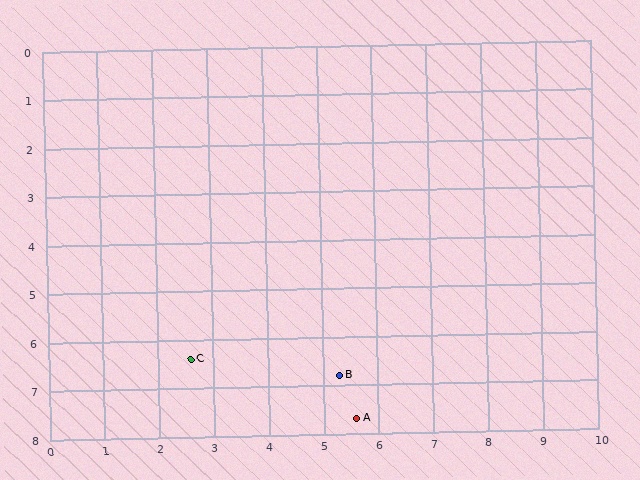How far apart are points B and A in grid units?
Points B and A are about 0.9 grid units apart.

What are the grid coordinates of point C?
Point C is at approximately (2.6, 6.4).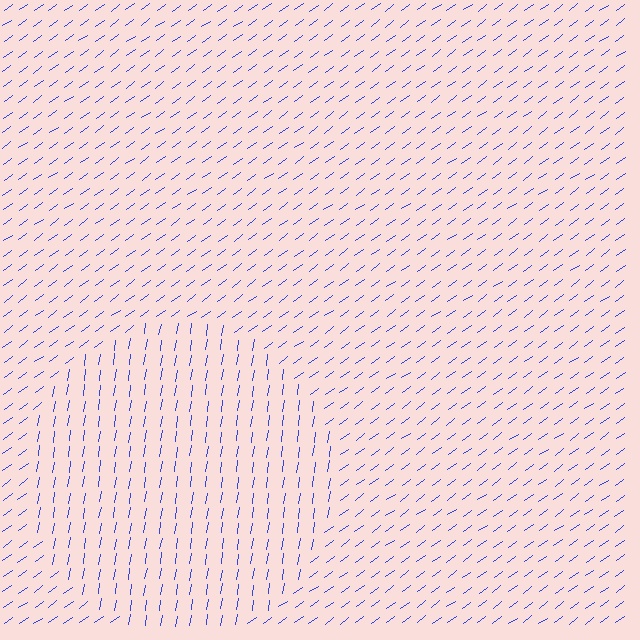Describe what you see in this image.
The image is filled with small blue line segments. A circle region in the image has lines oriented differently from the surrounding lines, creating a visible texture boundary.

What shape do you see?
I see a circle.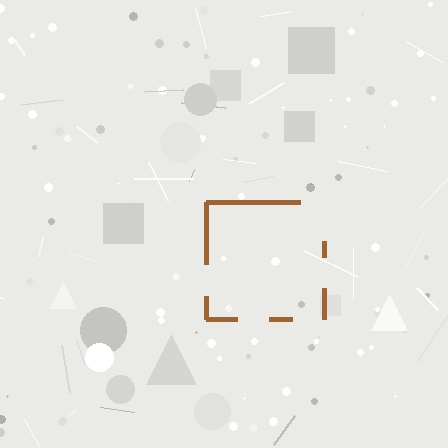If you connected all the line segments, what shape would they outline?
They would outline a square.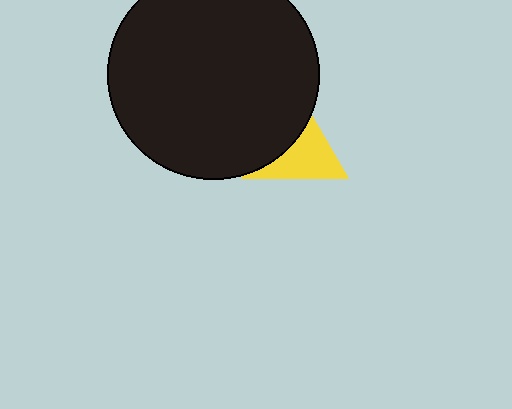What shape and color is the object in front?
The object in front is a black circle.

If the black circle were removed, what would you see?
You would see the complete yellow triangle.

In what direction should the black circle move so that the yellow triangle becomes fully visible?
The black circle should move left. That is the shortest direction to clear the overlap and leave the yellow triangle fully visible.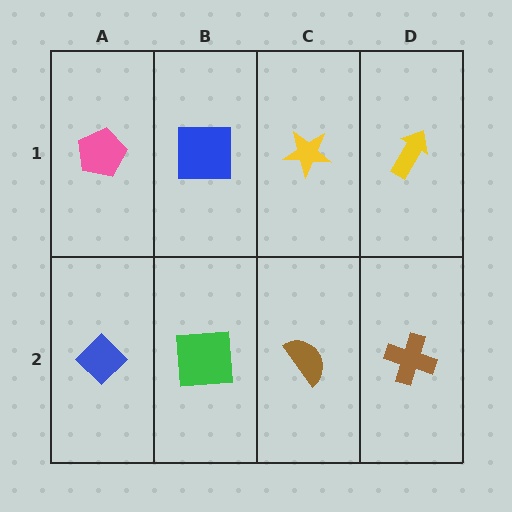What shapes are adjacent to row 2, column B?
A blue square (row 1, column B), a blue diamond (row 2, column A), a brown semicircle (row 2, column C).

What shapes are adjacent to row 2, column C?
A yellow star (row 1, column C), a green square (row 2, column B), a brown cross (row 2, column D).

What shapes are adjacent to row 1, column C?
A brown semicircle (row 2, column C), a blue square (row 1, column B), a yellow arrow (row 1, column D).